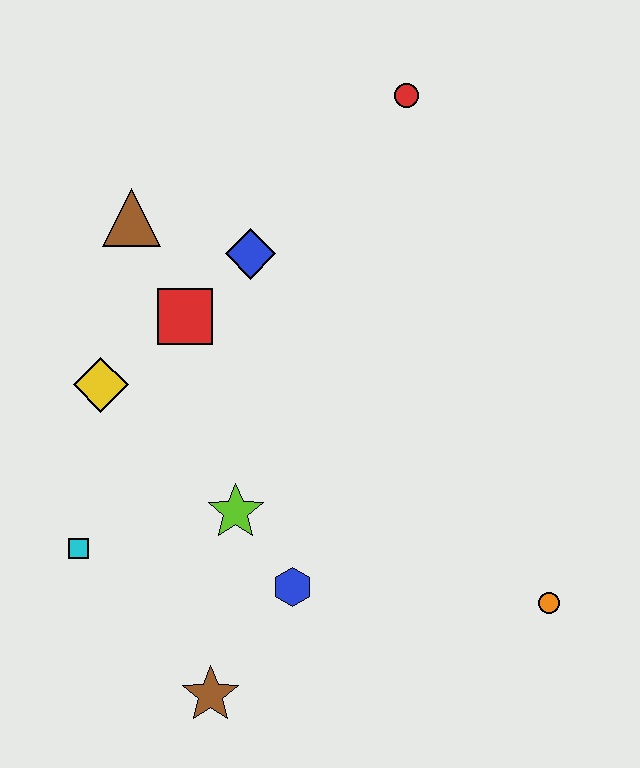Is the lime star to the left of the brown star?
No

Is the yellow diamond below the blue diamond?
Yes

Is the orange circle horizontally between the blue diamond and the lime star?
No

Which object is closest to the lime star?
The blue hexagon is closest to the lime star.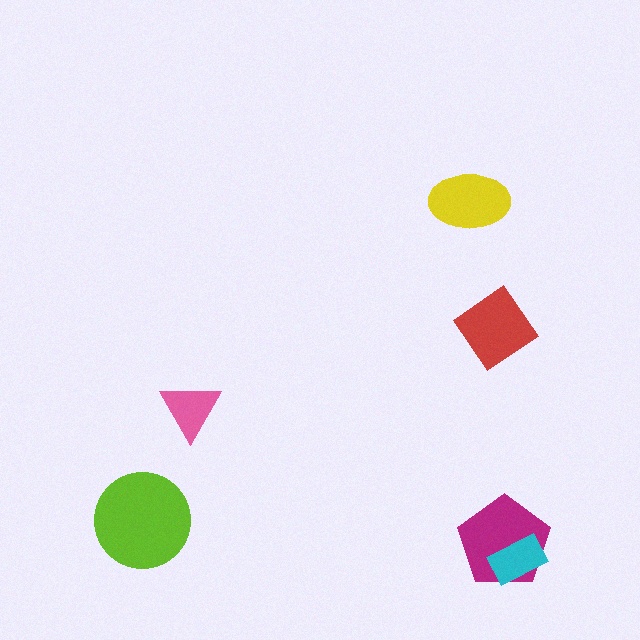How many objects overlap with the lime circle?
0 objects overlap with the lime circle.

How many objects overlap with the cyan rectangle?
1 object overlaps with the cyan rectangle.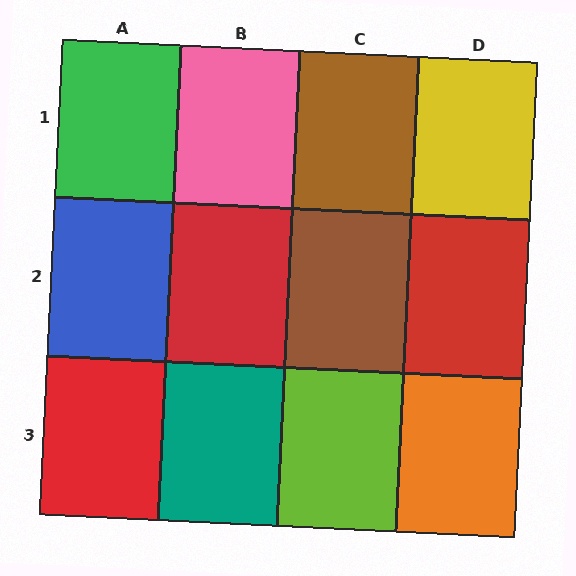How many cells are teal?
1 cell is teal.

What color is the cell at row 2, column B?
Red.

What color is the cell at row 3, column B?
Teal.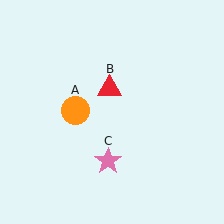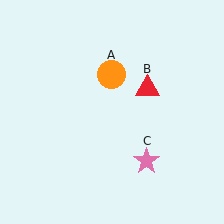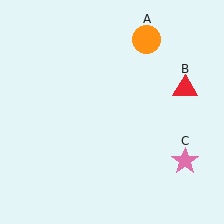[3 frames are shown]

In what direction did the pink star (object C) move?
The pink star (object C) moved right.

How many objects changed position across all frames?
3 objects changed position: orange circle (object A), red triangle (object B), pink star (object C).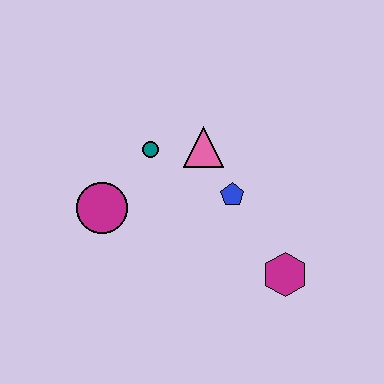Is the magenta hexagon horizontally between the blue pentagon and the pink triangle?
No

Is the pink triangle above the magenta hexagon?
Yes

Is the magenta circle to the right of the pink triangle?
No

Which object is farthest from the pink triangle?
The magenta hexagon is farthest from the pink triangle.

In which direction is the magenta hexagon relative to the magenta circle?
The magenta hexagon is to the right of the magenta circle.